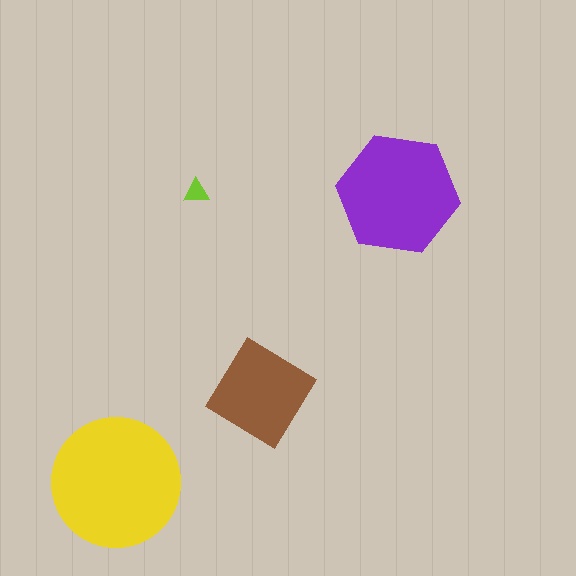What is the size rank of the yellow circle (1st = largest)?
1st.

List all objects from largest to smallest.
The yellow circle, the purple hexagon, the brown diamond, the lime triangle.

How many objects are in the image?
There are 4 objects in the image.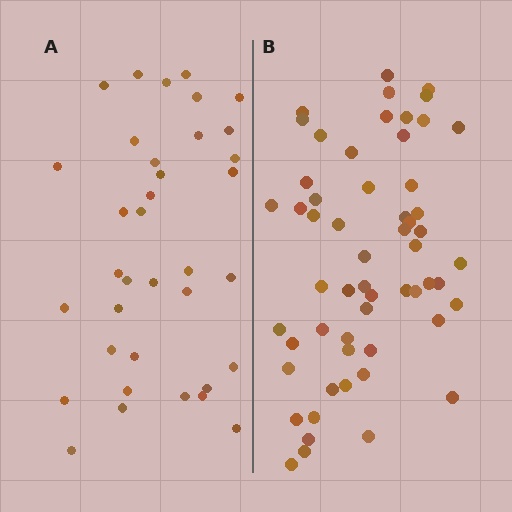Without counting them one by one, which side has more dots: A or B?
Region B (the right region) has more dots.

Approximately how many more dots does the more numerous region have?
Region B has approximately 20 more dots than region A.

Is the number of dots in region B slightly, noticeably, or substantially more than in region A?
Region B has substantially more. The ratio is roughly 1.6 to 1.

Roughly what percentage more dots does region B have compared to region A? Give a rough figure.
About 60% more.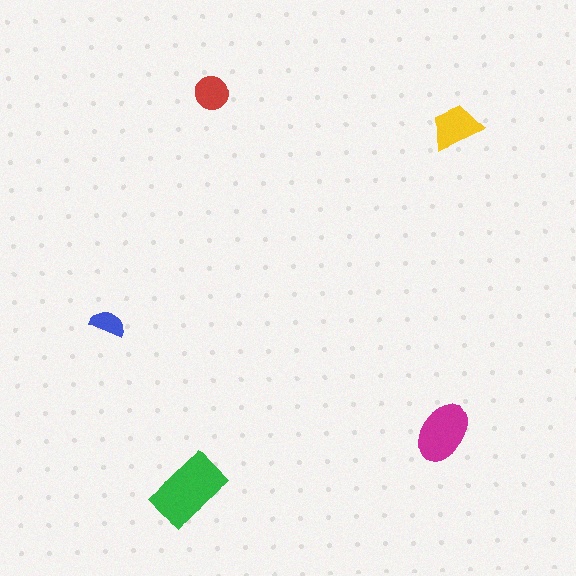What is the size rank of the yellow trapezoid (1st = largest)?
3rd.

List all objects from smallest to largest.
The blue semicircle, the red circle, the yellow trapezoid, the magenta ellipse, the green rectangle.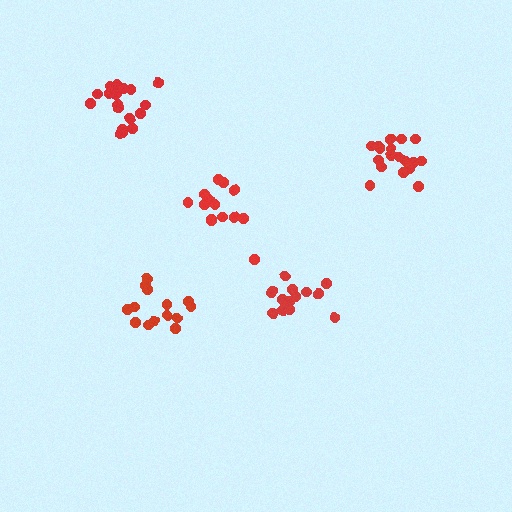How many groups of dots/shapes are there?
There are 5 groups.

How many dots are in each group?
Group 1: 14 dots, Group 2: 14 dots, Group 3: 15 dots, Group 4: 19 dots, Group 5: 19 dots (81 total).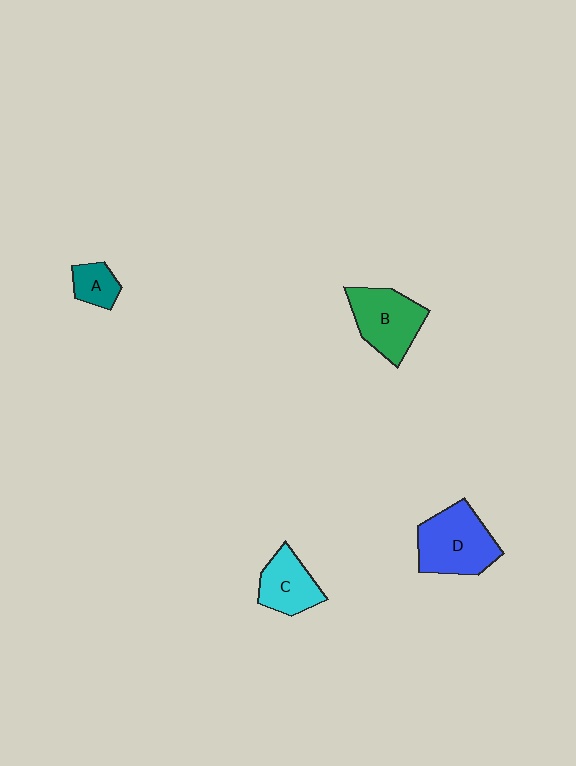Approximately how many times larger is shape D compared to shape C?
Approximately 1.5 times.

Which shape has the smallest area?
Shape A (teal).